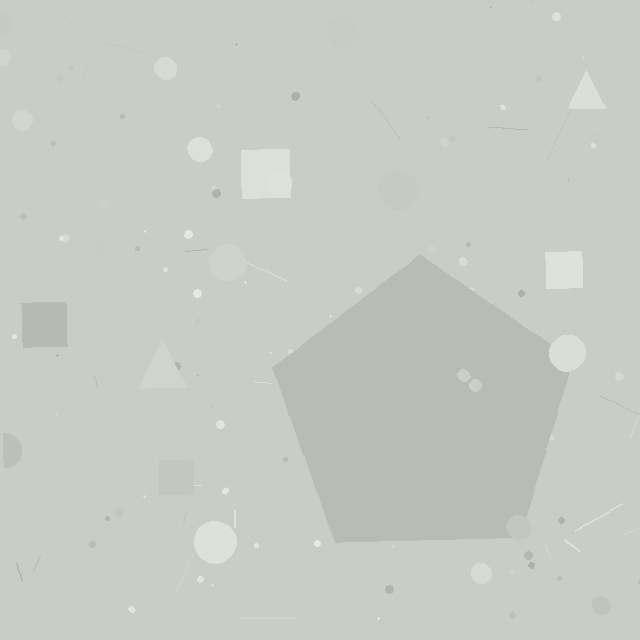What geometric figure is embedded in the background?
A pentagon is embedded in the background.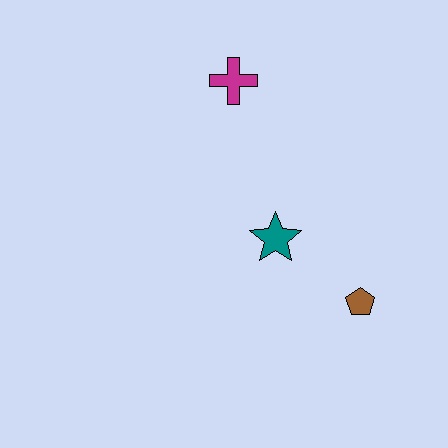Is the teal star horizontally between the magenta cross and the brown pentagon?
Yes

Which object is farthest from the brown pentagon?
The magenta cross is farthest from the brown pentagon.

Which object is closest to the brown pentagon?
The teal star is closest to the brown pentagon.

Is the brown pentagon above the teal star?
No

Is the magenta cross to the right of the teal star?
No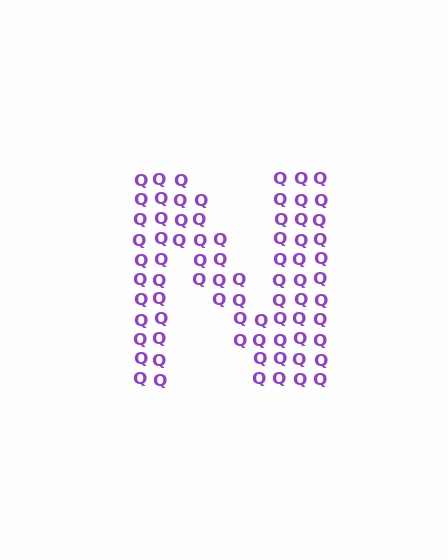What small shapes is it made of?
It is made of small letter Q's.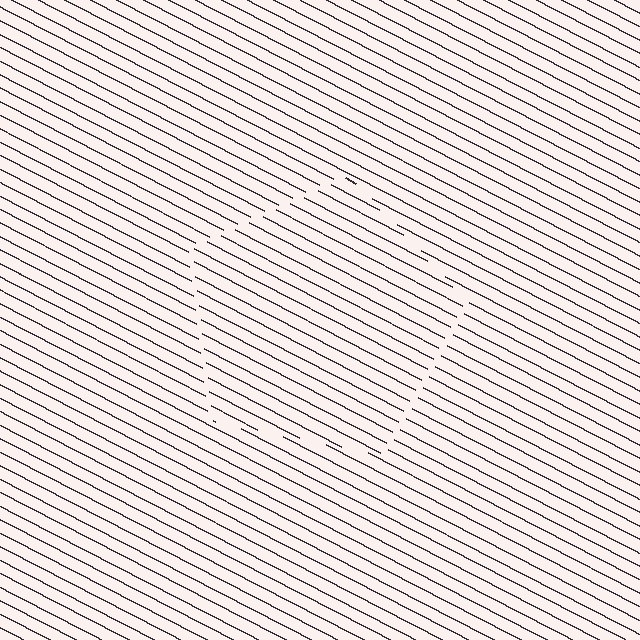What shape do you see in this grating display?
An illusory pentagon. The interior of the shape contains the same grating, shifted by half a period — the contour is defined by the phase discontinuity where line-ends from the inner and outer gratings abut.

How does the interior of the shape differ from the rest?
The interior of the shape contains the same grating, shifted by half a period — the contour is defined by the phase discontinuity where line-ends from the inner and outer gratings abut.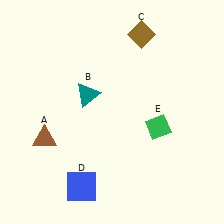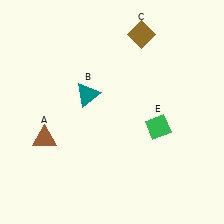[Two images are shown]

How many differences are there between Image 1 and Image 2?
There is 1 difference between the two images.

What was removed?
The blue square (D) was removed in Image 2.